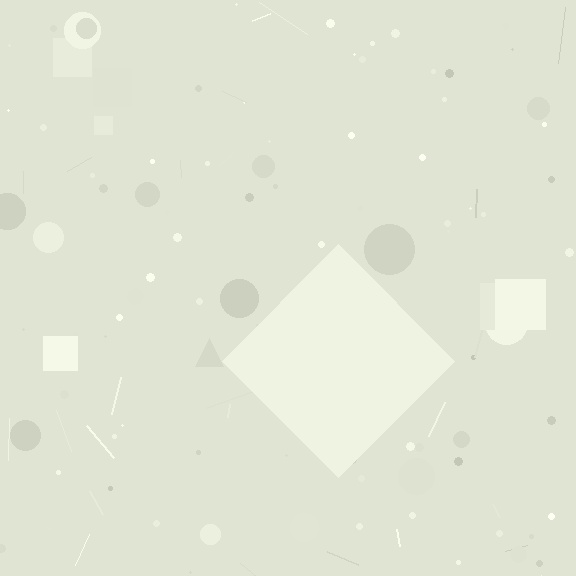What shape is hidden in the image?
A diamond is hidden in the image.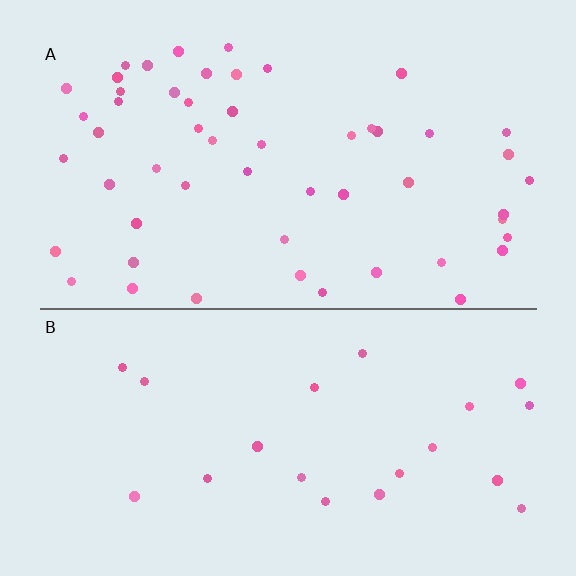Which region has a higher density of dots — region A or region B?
A (the top).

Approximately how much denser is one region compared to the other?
Approximately 2.5× — region A over region B.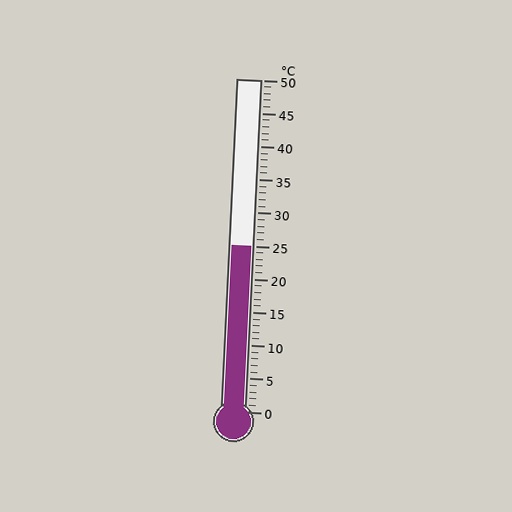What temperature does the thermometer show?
The thermometer shows approximately 25°C.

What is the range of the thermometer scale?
The thermometer scale ranges from 0°C to 50°C.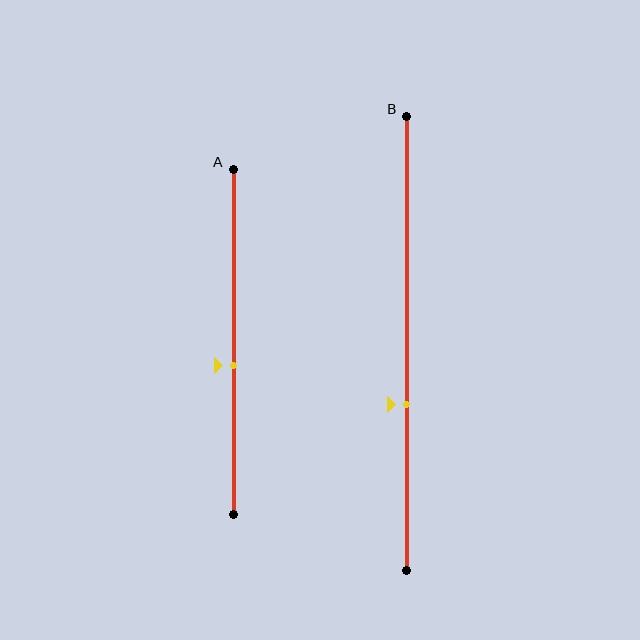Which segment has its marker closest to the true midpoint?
Segment A has its marker closest to the true midpoint.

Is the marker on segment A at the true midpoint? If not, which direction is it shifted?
No, the marker on segment A is shifted downward by about 7% of the segment length.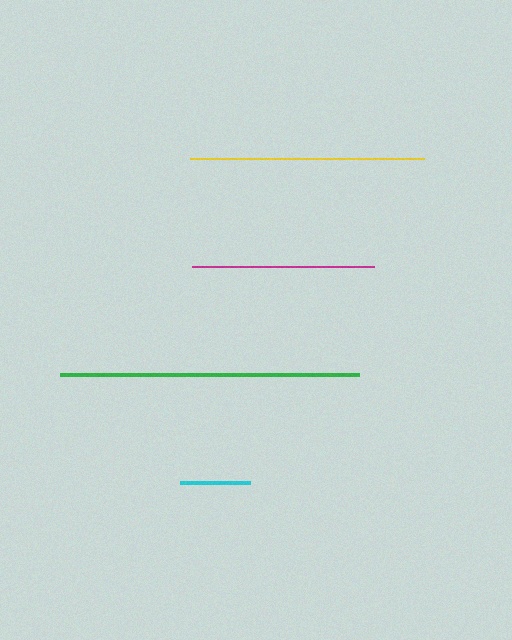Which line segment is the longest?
The green line is the longest at approximately 299 pixels.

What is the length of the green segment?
The green segment is approximately 299 pixels long.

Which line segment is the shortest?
The cyan line is the shortest at approximately 70 pixels.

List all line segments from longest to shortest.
From longest to shortest: green, yellow, magenta, cyan.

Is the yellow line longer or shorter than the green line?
The green line is longer than the yellow line.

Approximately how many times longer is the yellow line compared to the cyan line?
The yellow line is approximately 3.3 times the length of the cyan line.